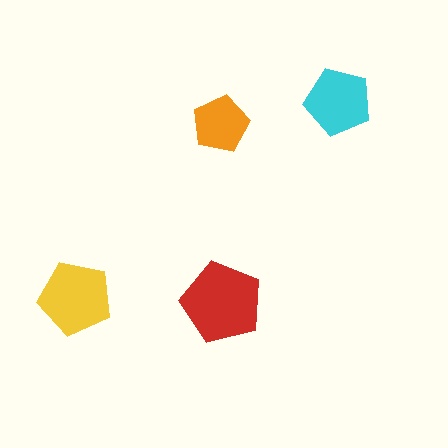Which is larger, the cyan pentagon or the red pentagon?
The red one.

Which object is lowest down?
The red pentagon is bottommost.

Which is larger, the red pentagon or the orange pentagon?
The red one.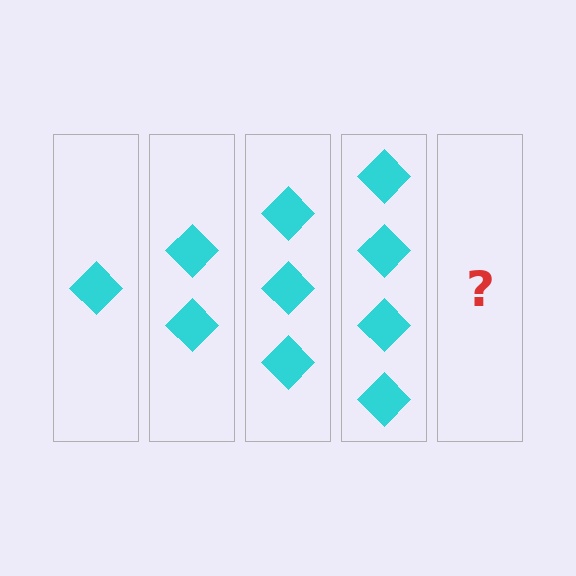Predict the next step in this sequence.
The next step is 5 diamonds.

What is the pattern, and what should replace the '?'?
The pattern is that each step adds one more diamond. The '?' should be 5 diamonds.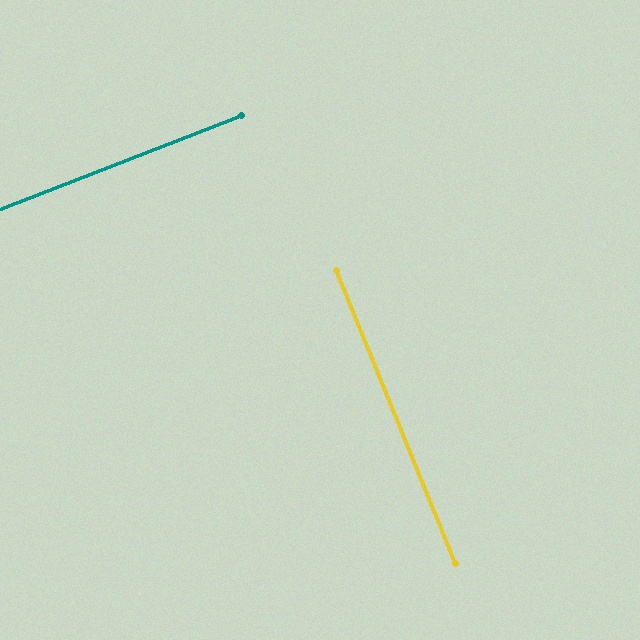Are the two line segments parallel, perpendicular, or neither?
Perpendicular — they meet at approximately 89°.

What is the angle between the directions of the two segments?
Approximately 89 degrees.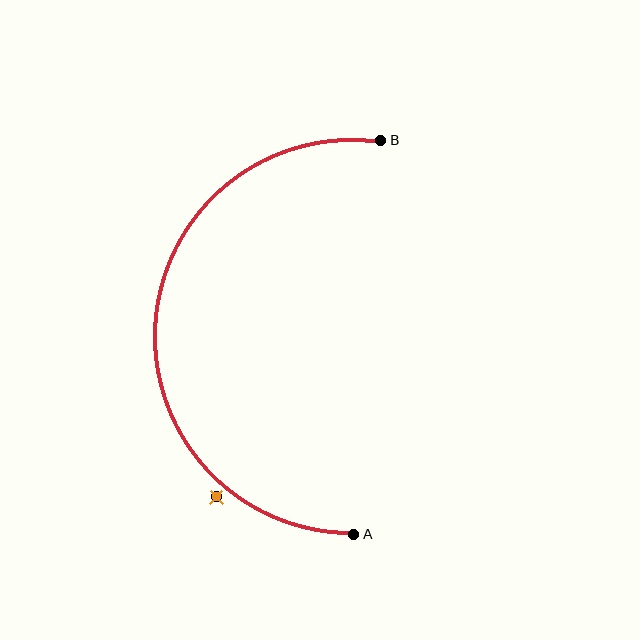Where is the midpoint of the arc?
The arc midpoint is the point on the curve farthest from the straight line joining A and B. It sits to the left of that line.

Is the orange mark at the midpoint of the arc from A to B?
No — the orange mark does not lie on the arc at all. It sits slightly outside the curve.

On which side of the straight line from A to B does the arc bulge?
The arc bulges to the left of the straight line connecting A and B.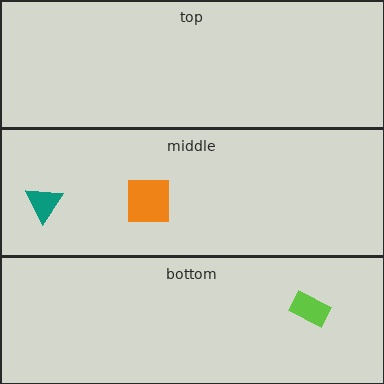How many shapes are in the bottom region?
1.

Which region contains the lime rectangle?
The bottom region.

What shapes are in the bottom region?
The lime rectangle.